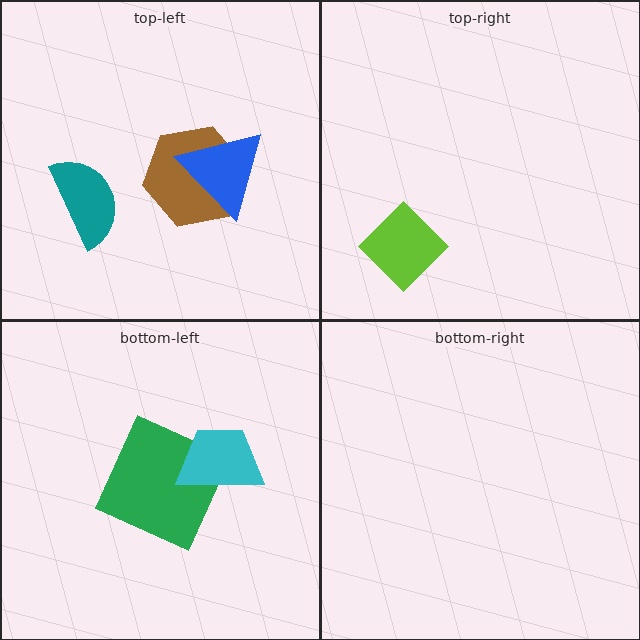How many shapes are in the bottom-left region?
2.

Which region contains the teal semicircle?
The top-left region.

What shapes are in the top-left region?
The brown hexagon, the teal semicircle, the blue triangle.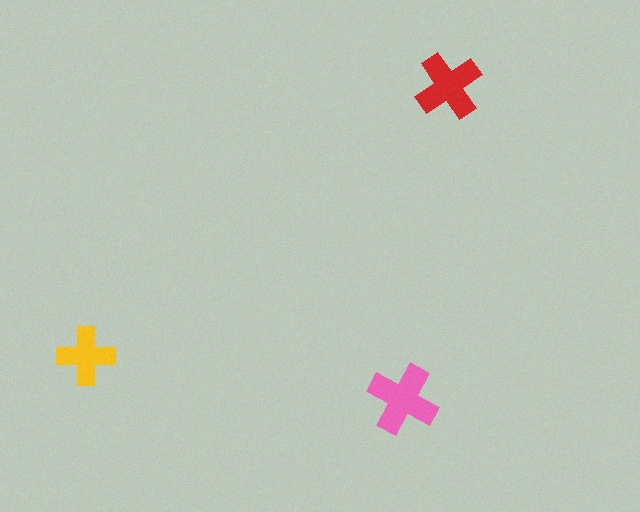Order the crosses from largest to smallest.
the pink one, the red one, the yellow one.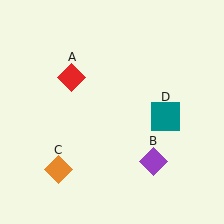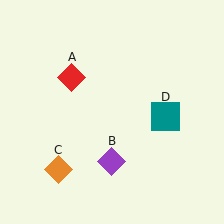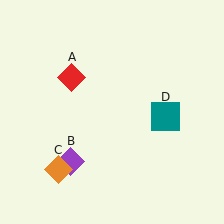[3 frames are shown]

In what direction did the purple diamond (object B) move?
The purple diamond (object B) moved left.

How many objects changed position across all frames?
1 object changed position: purple diamond (object B).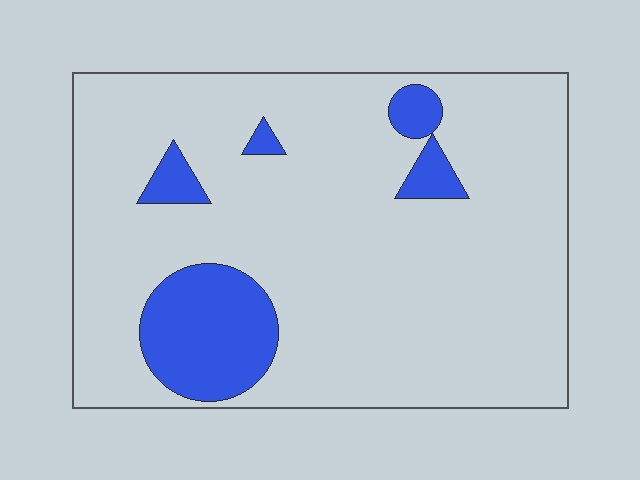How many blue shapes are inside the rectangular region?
5.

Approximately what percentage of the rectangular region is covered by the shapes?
Approximately 15%.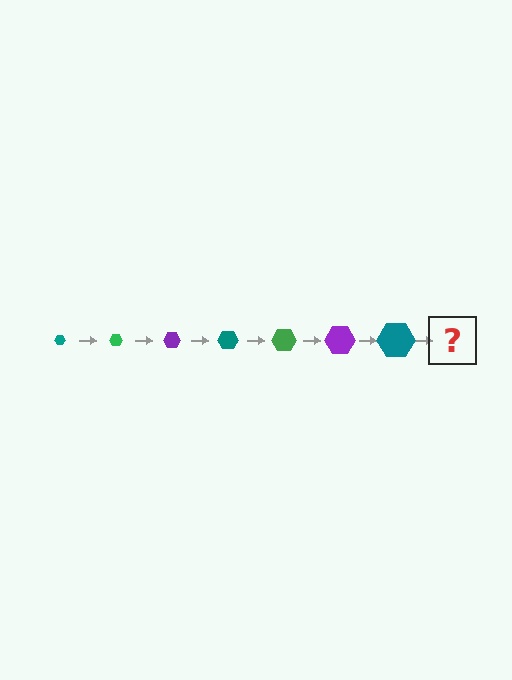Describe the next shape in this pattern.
It should be a green hexagon, larger than the previous one.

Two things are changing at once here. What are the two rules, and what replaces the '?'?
The two rules are that the hexagon grows larger each step and the color cycles through teal, green, and purple. The '?' should be a green hexagon, larger than the previous one.